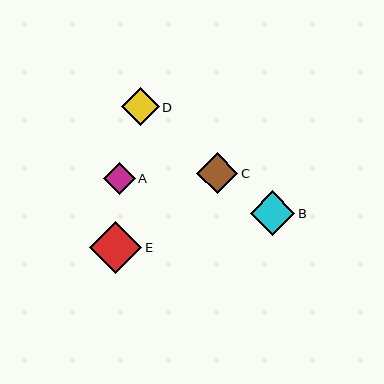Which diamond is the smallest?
Diamond A is the smallest with a size of approximately 32 pixels.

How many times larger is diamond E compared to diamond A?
Diamond E is approximately 1.7 times the size of diamond A.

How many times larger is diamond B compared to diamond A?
Diamond B is approximately 1.4 times the size of diamond A.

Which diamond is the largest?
Diamond E is the largest with a size of approximately 52 pixels.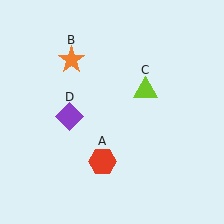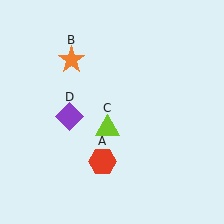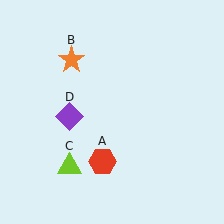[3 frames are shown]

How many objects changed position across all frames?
1 object changed position: lime triangle (object C).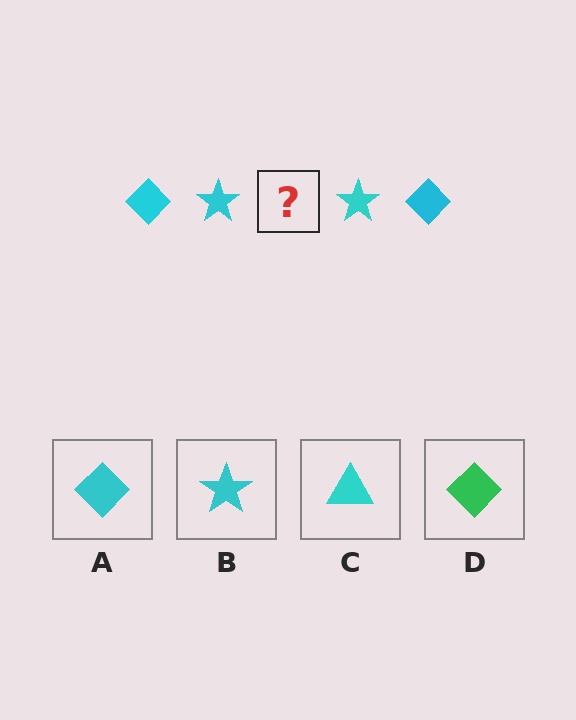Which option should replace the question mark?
Option A.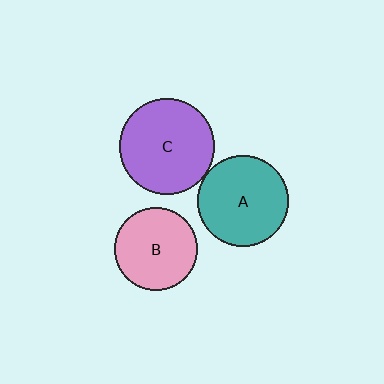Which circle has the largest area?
Circle C (purple).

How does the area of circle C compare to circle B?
Approximately 1.3 times.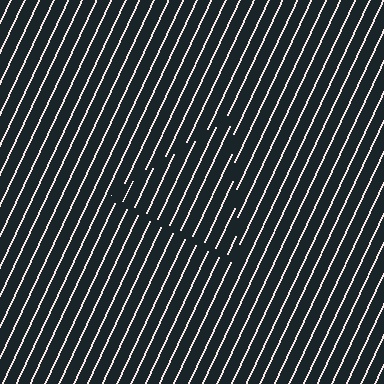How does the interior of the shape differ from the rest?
The interior of the shape contains the same grating, shifted by half a period — the contour is defined by the phase discontinuity where line-ends from the inner and outer gratings abut.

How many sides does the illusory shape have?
3 sides — the line-ends trace a triangle.